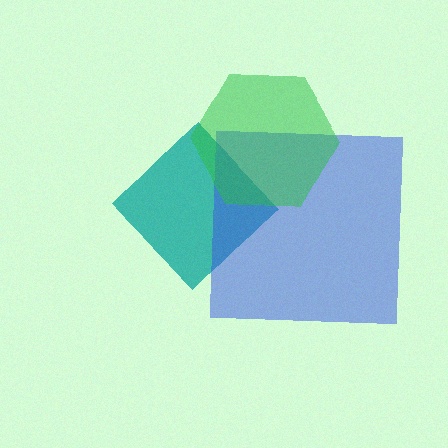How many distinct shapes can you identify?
There are 3 distinct shapes: a teal diamond, a blue square, a green hexagon.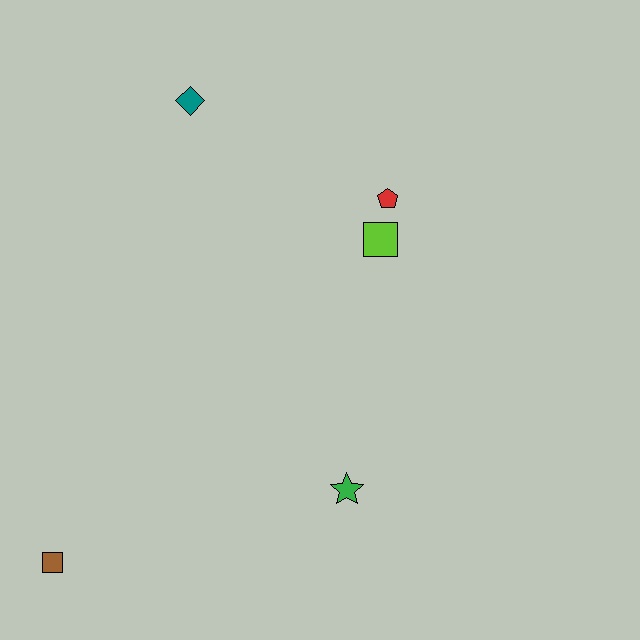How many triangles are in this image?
There are no triangles.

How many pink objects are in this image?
There are no pink objects.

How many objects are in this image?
There are 5 objects.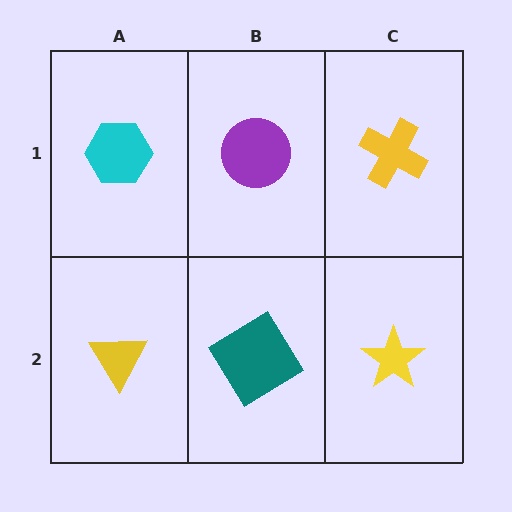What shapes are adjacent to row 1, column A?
A yellow triangle (row 2, column A), a purple circle (row 1, column B).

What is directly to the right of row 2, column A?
A teal diamond.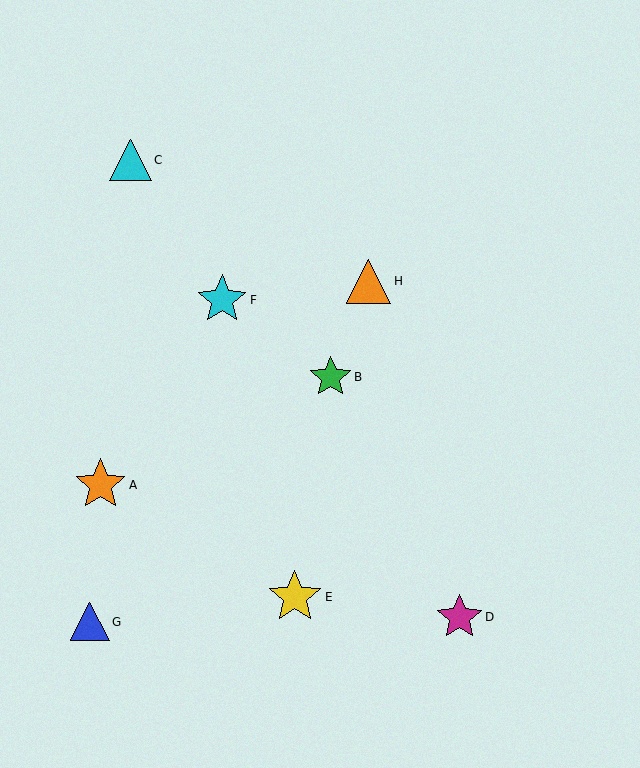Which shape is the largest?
The yellow star (labeled E) is the largest.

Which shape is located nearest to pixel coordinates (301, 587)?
The yellow star (labeled E) at (295, 597) is nearest to that location.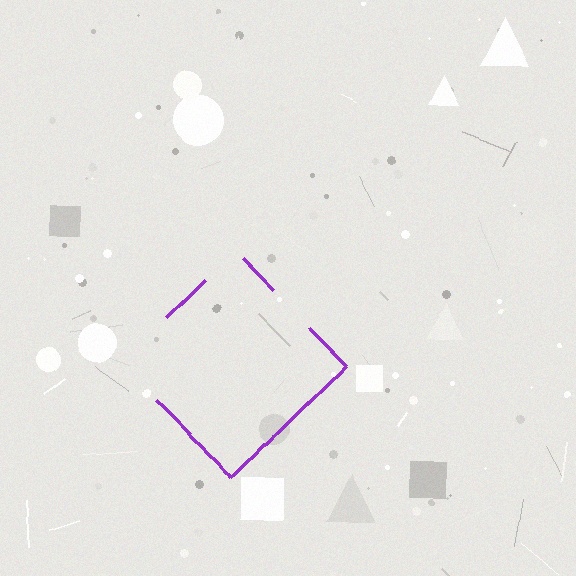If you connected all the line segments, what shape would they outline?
They would outline a diamond.